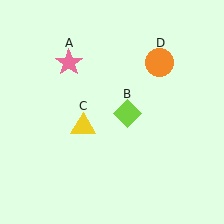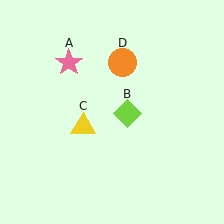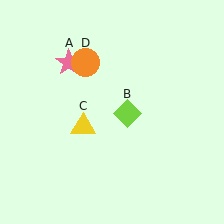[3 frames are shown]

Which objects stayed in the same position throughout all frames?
Pink star (object A) and lime diamond (object B) and yellow triangle (object C) remained stationary.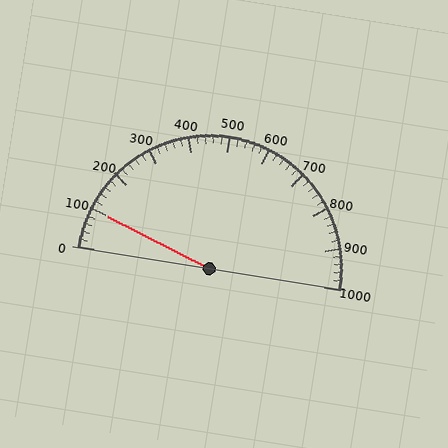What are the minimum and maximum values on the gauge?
The gauge ranges from 0 to 1000.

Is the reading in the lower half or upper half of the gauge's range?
The reading is in the lower half of the range (0 to 1000).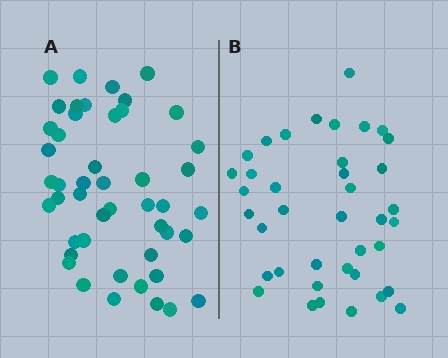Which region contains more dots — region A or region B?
Region A (the left region) has more dots.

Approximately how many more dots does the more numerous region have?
Region A has roughly 8 or so more dots than region B.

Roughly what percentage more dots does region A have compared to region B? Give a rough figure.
About 20% more.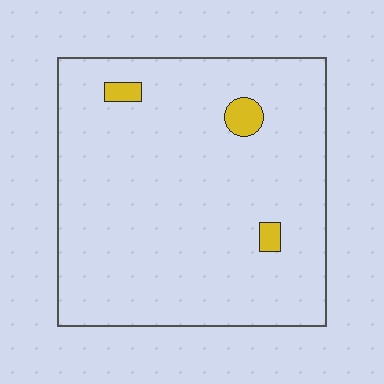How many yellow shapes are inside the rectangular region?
3.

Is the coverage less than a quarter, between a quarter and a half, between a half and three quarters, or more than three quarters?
Less than a quarter.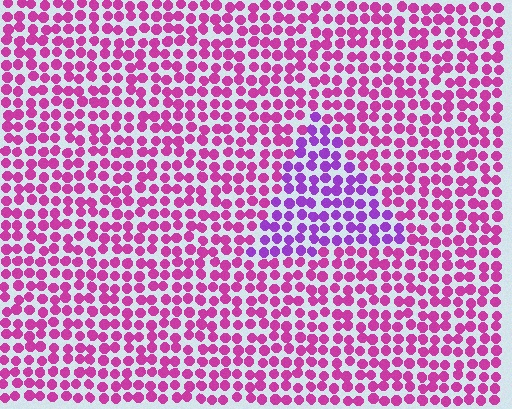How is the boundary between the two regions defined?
The boundary is defined purely by a slight shift in hue (about 36 degrees). Spacing, size, and orientation are identical on both sides.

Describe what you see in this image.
The image is filled with small magenta elements in a uniform arrangement. A triangle-shaped region is visible where the elements are tinted to a slightly different hue, forming a subtle color boundary.